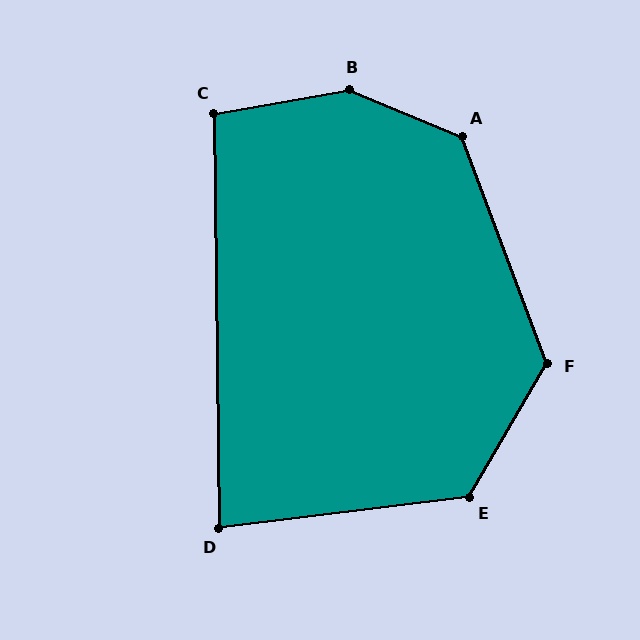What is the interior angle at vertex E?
Approximately 127 degrees (obtuse).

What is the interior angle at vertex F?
Approximately 129 degrees (obtuse).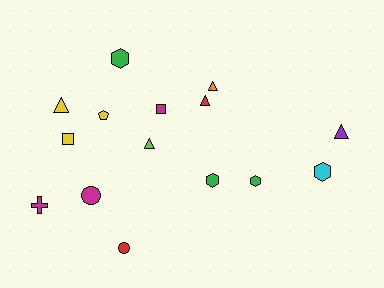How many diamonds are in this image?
There are no diamonds.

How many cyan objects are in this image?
There is 1 cyan object.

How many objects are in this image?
There are 15 objects.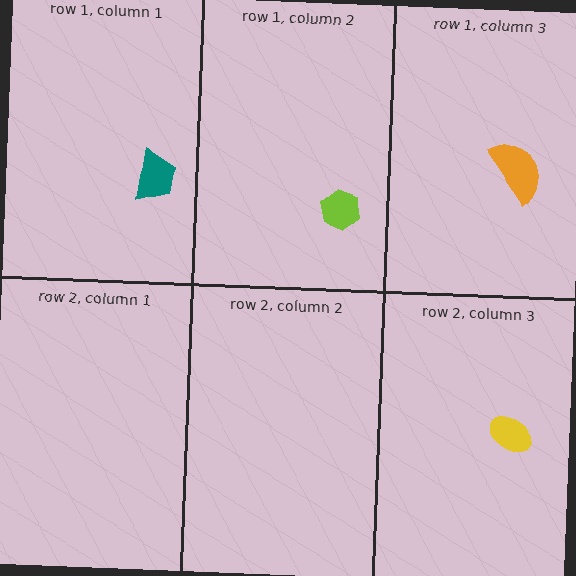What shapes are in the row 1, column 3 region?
The orange semicircle.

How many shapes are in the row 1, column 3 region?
1.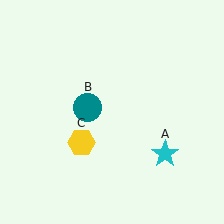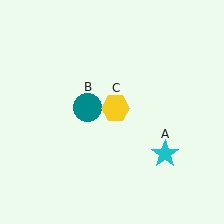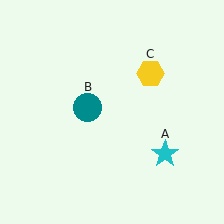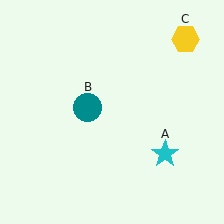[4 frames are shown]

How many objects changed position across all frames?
1 object changed position: yellow hexagon (object C).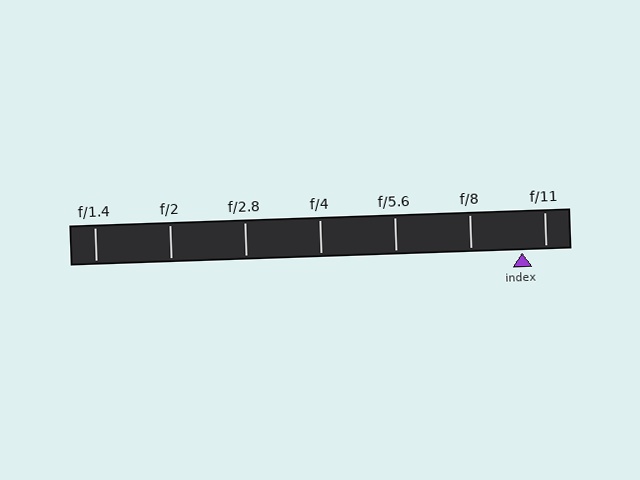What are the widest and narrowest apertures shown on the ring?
The widest aperture shown is f/1.4 and the narrowest is f/11.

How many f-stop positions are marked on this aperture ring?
There are 7 f-stop positions marked.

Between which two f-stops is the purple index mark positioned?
The index mark is between f/8 and f/11.